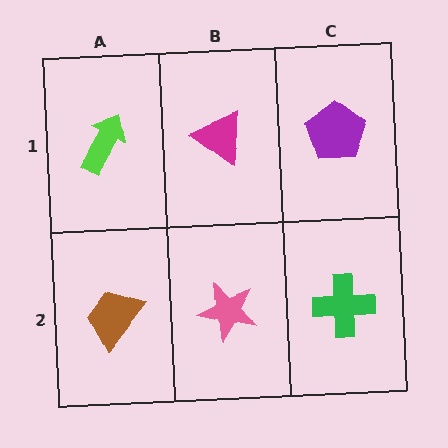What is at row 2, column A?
A brown trapezoid.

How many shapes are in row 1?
3 shapes.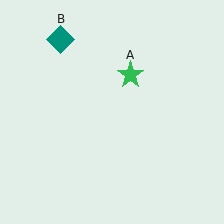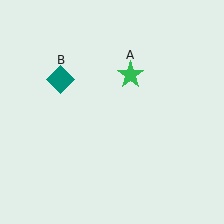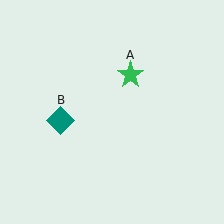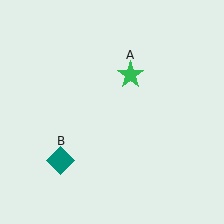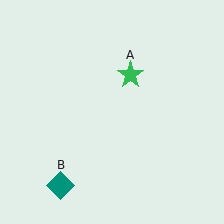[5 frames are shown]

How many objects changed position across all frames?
1 object changed position: teal diamond (object B).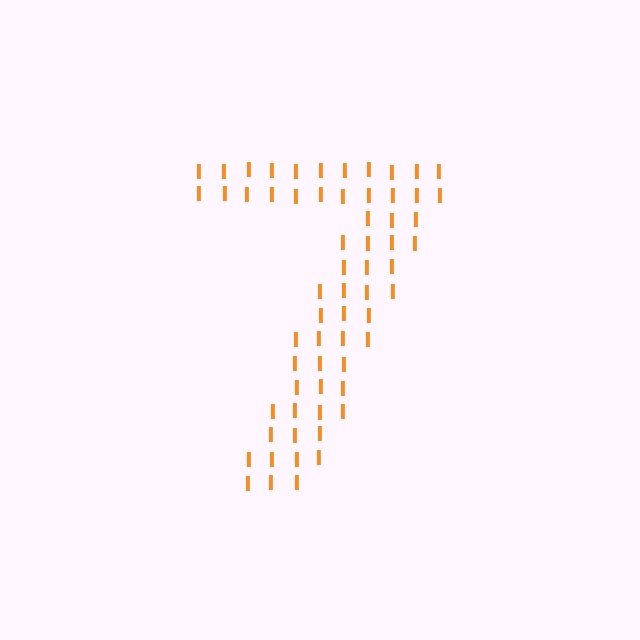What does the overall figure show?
The overall figure shows the digit 7.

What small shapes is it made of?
It is made of small letter I's.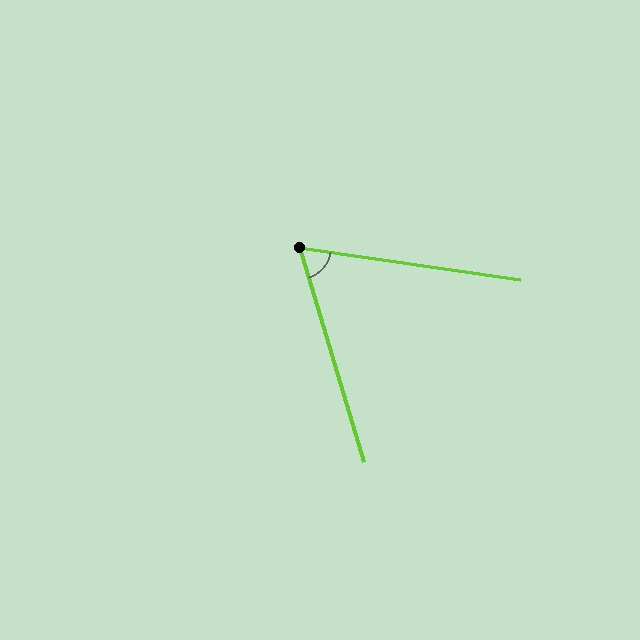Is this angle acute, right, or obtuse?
It is acute.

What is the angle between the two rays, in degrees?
Approximately 65 degrees.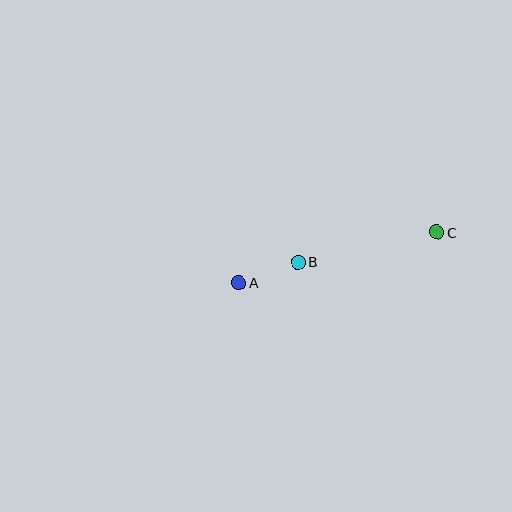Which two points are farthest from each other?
Points A and C are farthest from each other.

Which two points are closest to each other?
Points A and B are closest to each other.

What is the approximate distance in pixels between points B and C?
The distance between B and C is approximately 142 pixels.